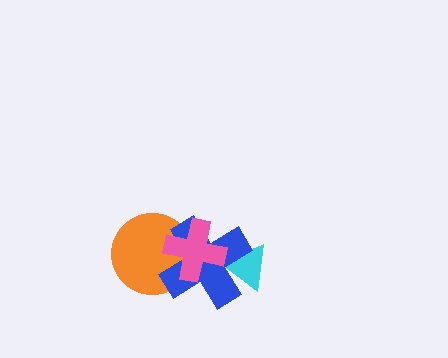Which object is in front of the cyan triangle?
The blue cross is in front of the cyan triangle.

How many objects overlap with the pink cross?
2 objects overlap with the pink cross.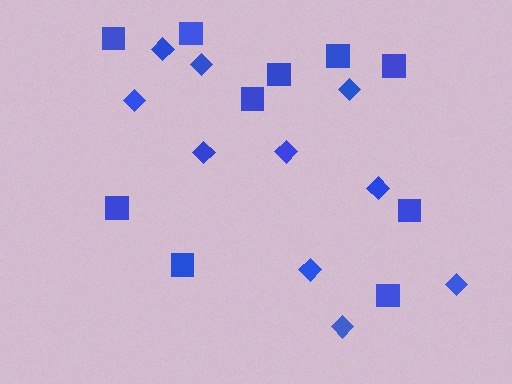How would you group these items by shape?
There are 2 groups: one group of diamonds (10) and one group of squares (10).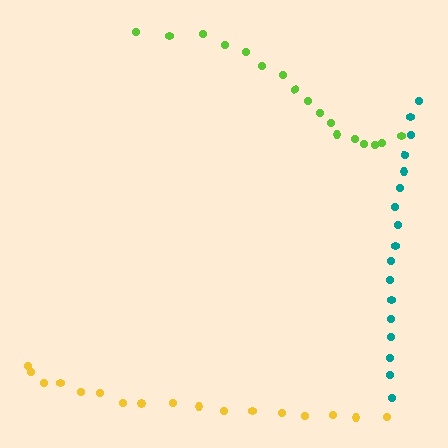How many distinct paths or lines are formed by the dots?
There are 3 distinct paths.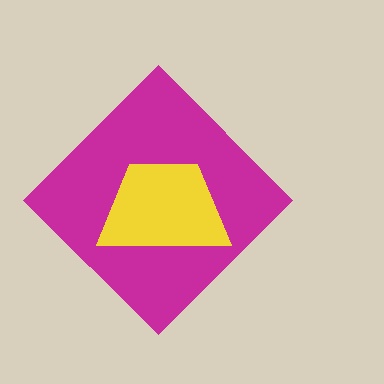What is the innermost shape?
The yellow trapezoid.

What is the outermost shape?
The magenta diamond.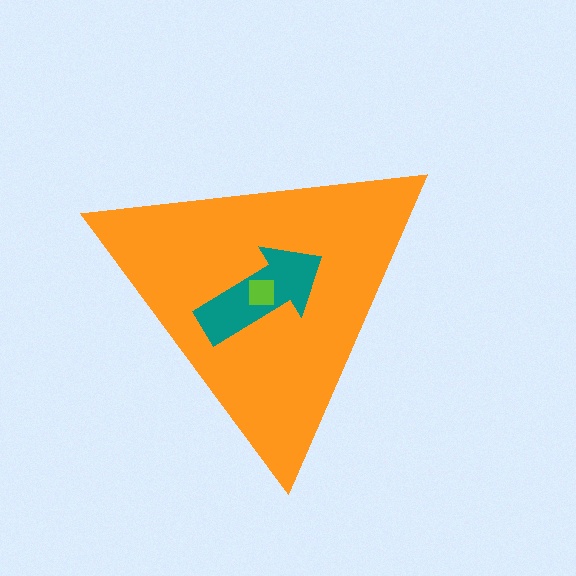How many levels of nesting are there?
3.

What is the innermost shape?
The lime square.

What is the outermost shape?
The orange triangle.